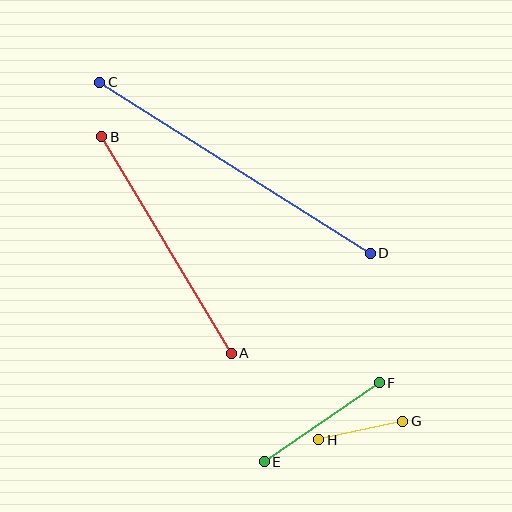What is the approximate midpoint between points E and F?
The midpoint is at approximately (322, 422) pixels.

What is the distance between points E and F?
The distance is approximately 140 pixels.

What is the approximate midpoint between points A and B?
The midpoint is at approximately (166, 245) pixels.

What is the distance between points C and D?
The distance is approximately 320 pixels.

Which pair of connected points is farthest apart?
Points C and D are farthest apart.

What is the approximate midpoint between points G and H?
The midpoint is at approximately (361, 430) pixels.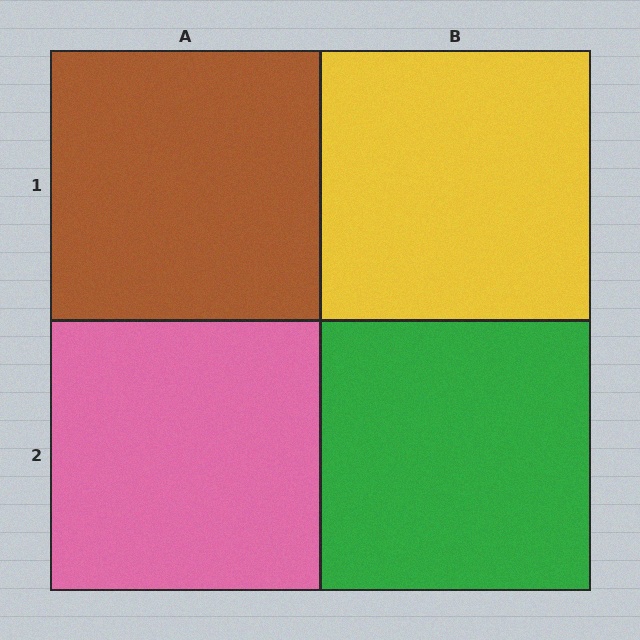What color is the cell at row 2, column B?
Green.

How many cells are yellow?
1 cell is yellow.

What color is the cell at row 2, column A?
Pink.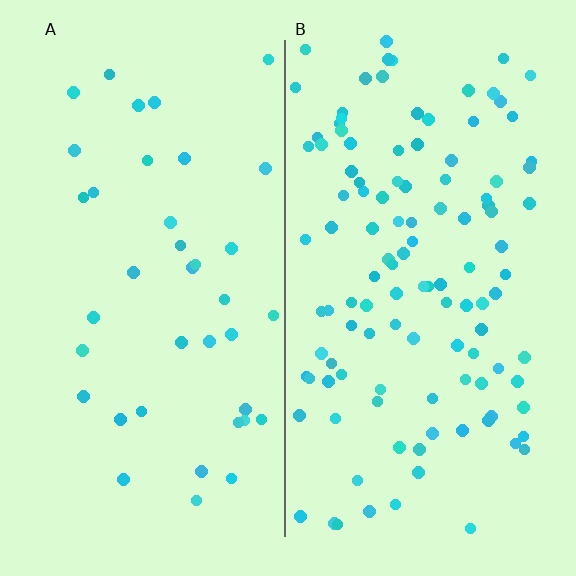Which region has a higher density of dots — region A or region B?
B (the right).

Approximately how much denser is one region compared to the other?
Approximately 3.1× — region B over region A.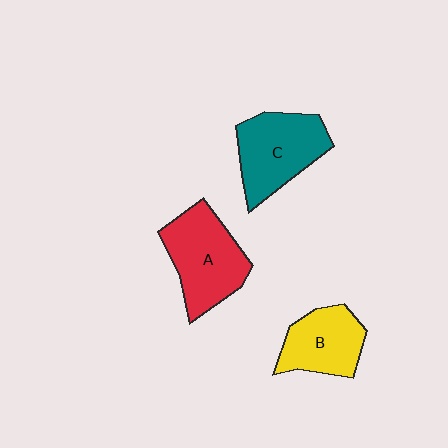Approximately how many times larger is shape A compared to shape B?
Approximately 1.3 times.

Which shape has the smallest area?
Shape B (yellow).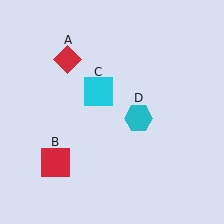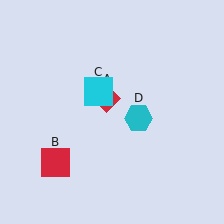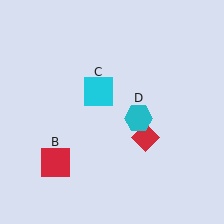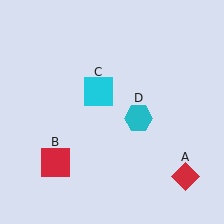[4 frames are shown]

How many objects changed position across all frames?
1 object changed position: red diamond (object A).